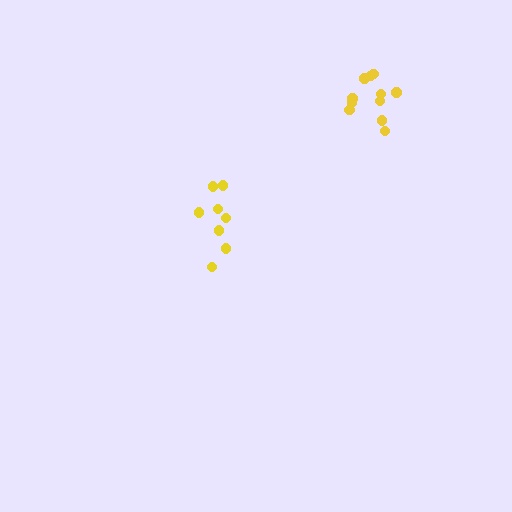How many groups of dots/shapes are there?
There are 2 groups.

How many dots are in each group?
Group 1: 11 dots, Group 2: 8 dots (19 total).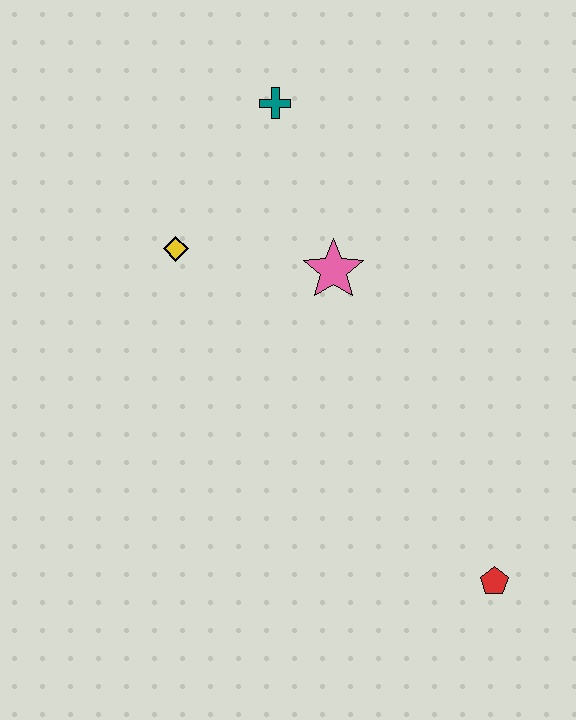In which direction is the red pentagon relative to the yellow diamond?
The red pentagon is below the yellow diamond.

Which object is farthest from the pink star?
The red pentagon is farthest from the pink star.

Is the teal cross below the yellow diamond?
No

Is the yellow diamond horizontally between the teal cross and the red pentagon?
No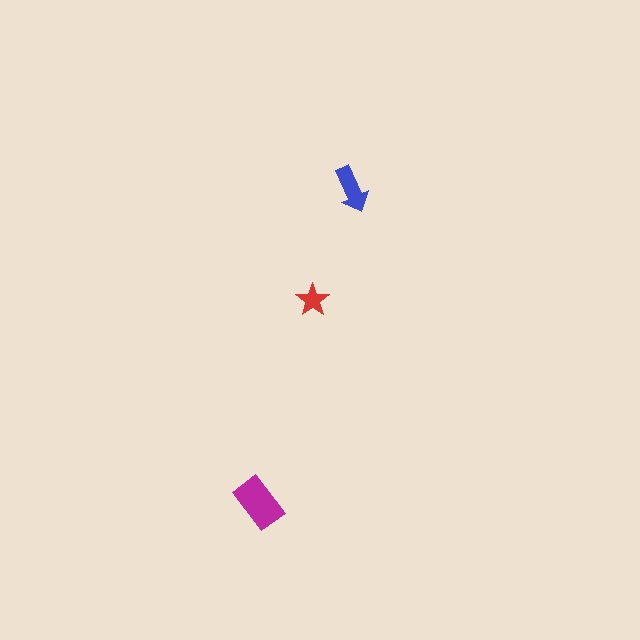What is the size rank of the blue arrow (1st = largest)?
2nd.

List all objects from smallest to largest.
The red star, the blue arrow, the magenta rectangle.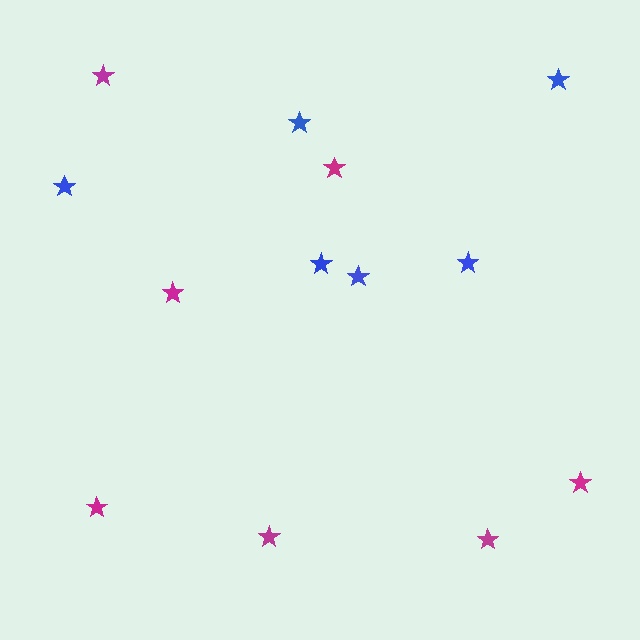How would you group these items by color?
There are 2 groups: one group of blue stars (6) and one group of magenta stars (7).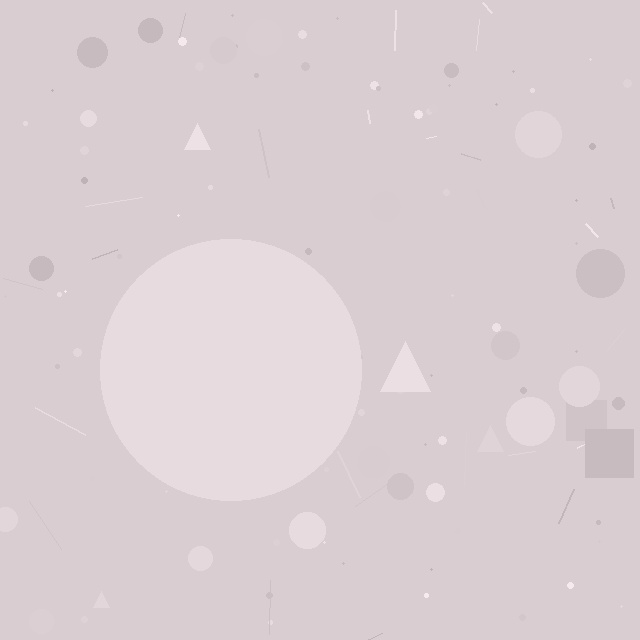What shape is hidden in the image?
A circle is hidden in the image.